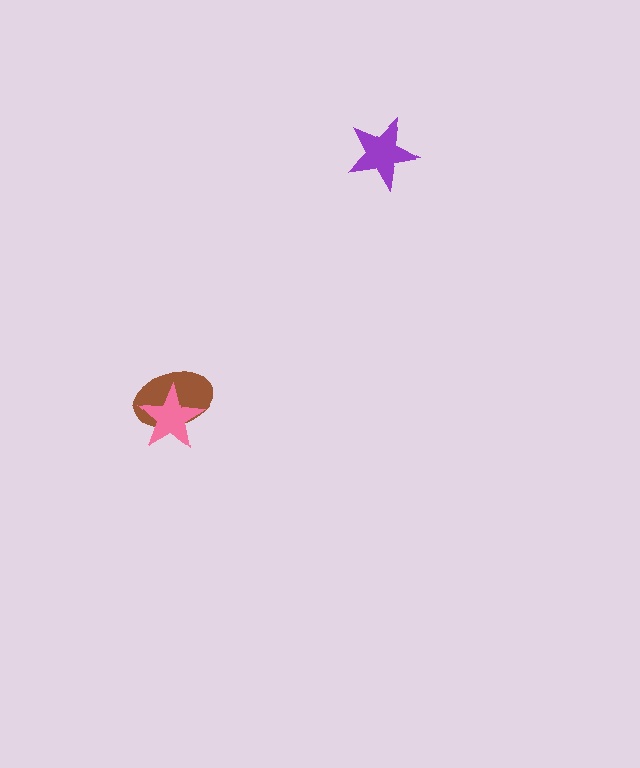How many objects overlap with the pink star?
1 object overlaps with the pink star.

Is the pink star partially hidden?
No, no other shape covers it.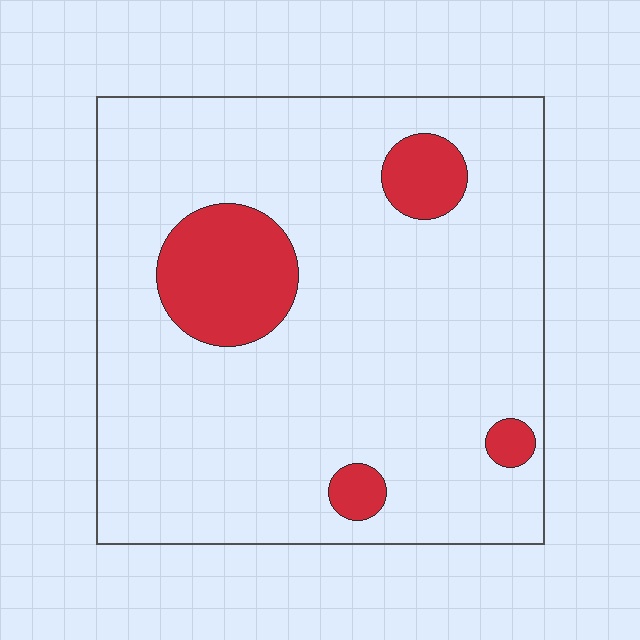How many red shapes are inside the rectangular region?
4.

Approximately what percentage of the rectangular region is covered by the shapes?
Approximately 15%.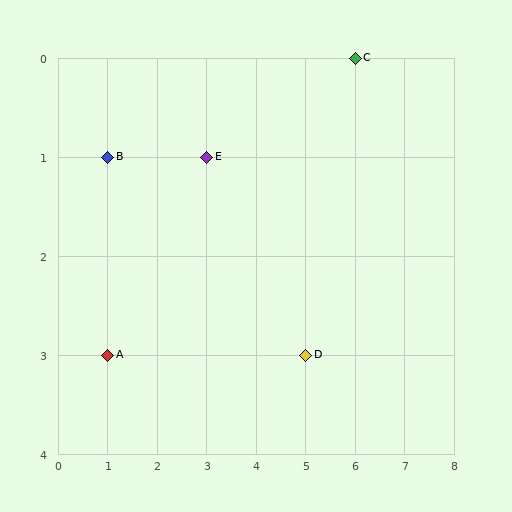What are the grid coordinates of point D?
Point D is at grid coordinates (5, 3).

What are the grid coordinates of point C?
Point C is at grid coordinates (6, 0).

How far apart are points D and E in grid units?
Points D and E are 2 columns and 2 rows apart (about 2.8 grid units diagonally).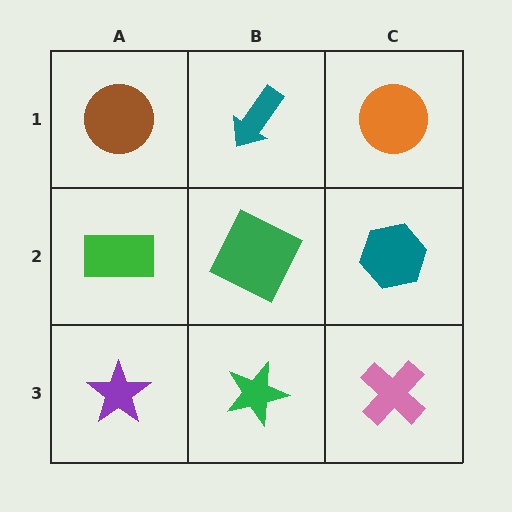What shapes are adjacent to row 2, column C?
An orange circle (row 1, column C), a pink cross (row 3, column C), a green square (row 2, column B).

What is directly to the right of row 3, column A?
A green star.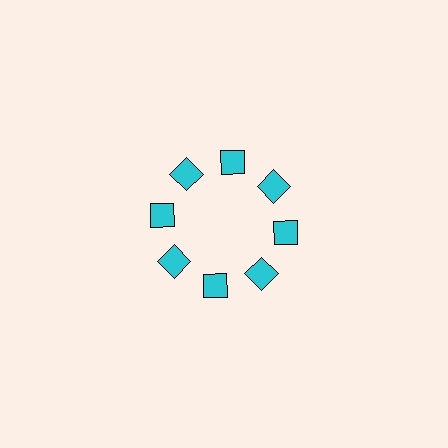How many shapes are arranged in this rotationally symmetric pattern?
There are 8 shapes, arranged in 8 groups of 1.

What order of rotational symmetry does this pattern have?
This pattern has 8-fold rotational symmetry.